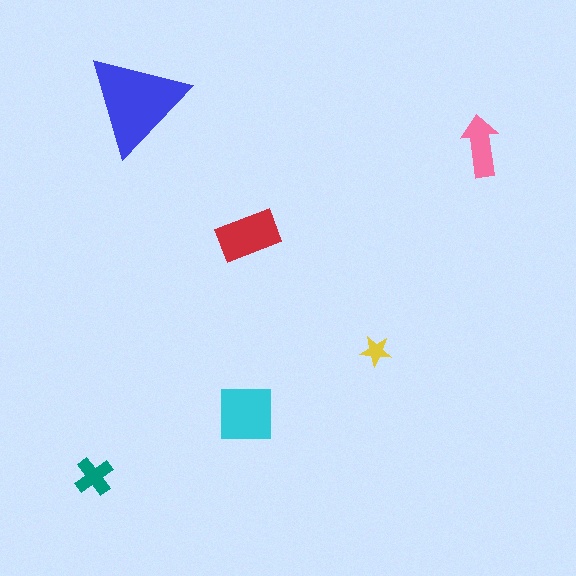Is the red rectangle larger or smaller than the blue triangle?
Smaller.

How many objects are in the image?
There are 6 objects in the image.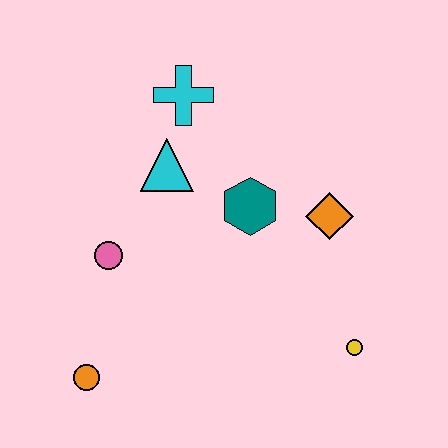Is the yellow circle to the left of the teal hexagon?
No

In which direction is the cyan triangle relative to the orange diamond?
The cyan triangle is to the left of the orange diamond.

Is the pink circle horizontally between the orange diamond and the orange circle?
Yes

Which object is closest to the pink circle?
The cyan triangle is closest to the pink circle.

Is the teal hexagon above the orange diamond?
Yes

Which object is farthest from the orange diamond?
The orange circle is farthest from the orange diamond.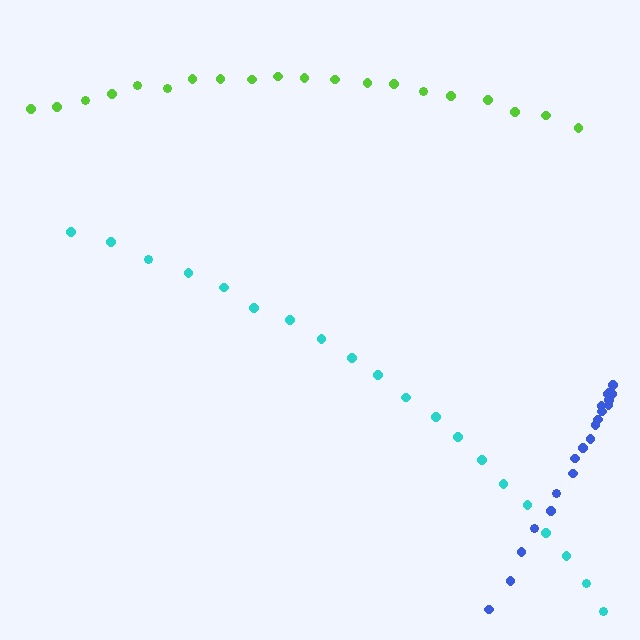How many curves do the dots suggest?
There are 3 distinct paths.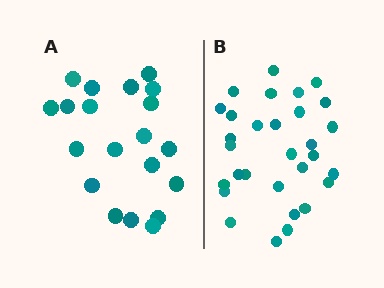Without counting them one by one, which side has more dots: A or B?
Region B (the right region) has more dots.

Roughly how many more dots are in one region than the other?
Region B has roughly 10 or so more dots than region A.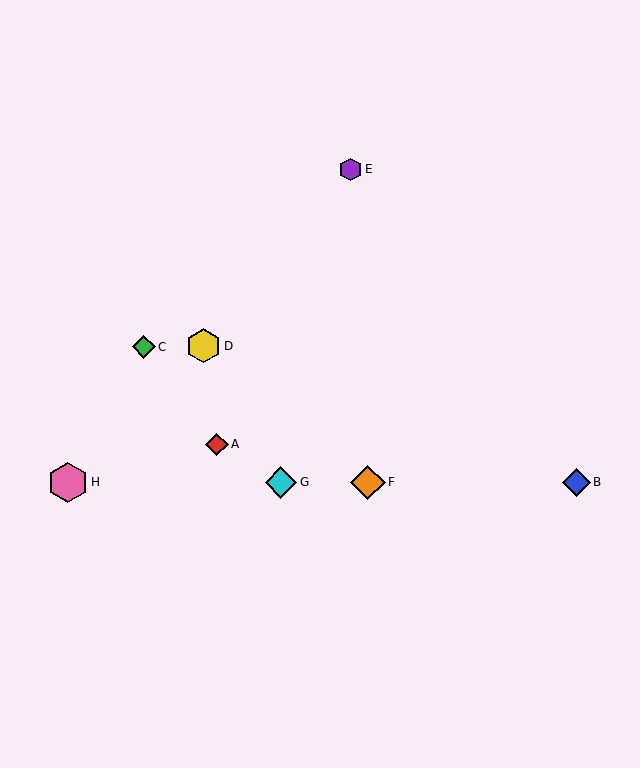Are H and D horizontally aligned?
No, H is at y≈482 and D is at y≈346.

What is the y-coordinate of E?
Object E is at y≈169.